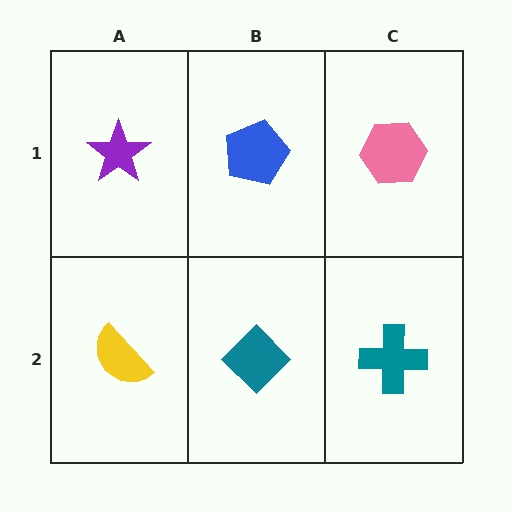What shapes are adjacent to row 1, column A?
A yellow semicircle (row 2, column A), a blue pentagon (row 1, column B).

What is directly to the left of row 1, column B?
A purple star.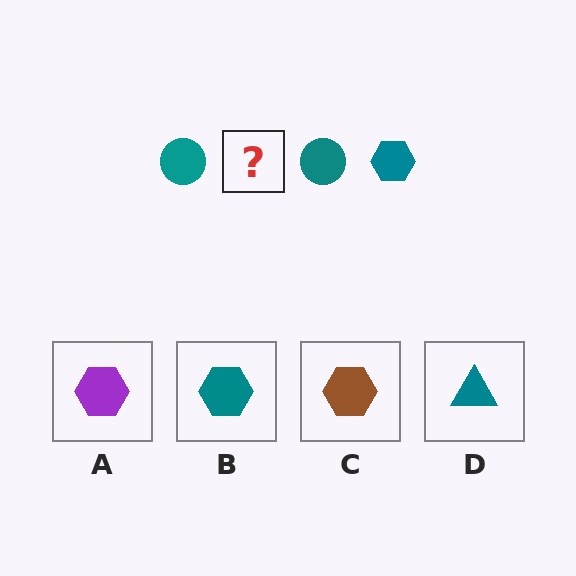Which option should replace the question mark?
Option B.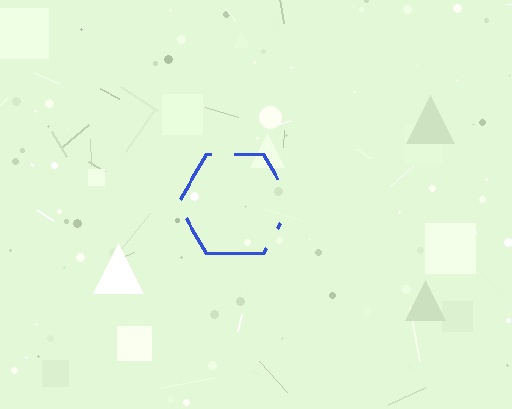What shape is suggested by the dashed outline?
The dashed outline suggests a hexagon.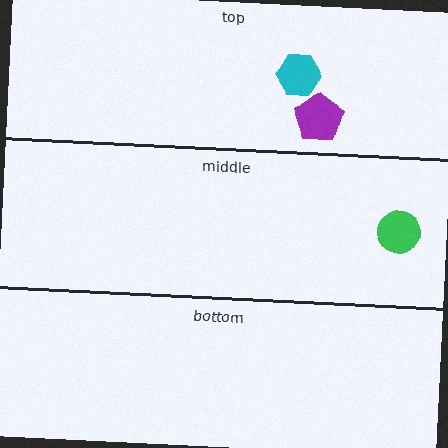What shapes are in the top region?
The cyan hexagon, the purple pentagon.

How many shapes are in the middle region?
1.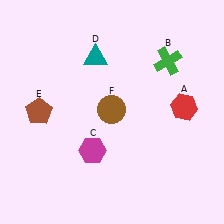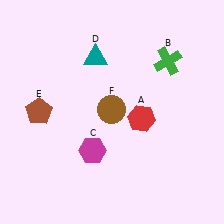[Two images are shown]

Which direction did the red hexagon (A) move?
The red hexagon (A) moved left.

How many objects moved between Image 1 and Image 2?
1 object moved between the two images.